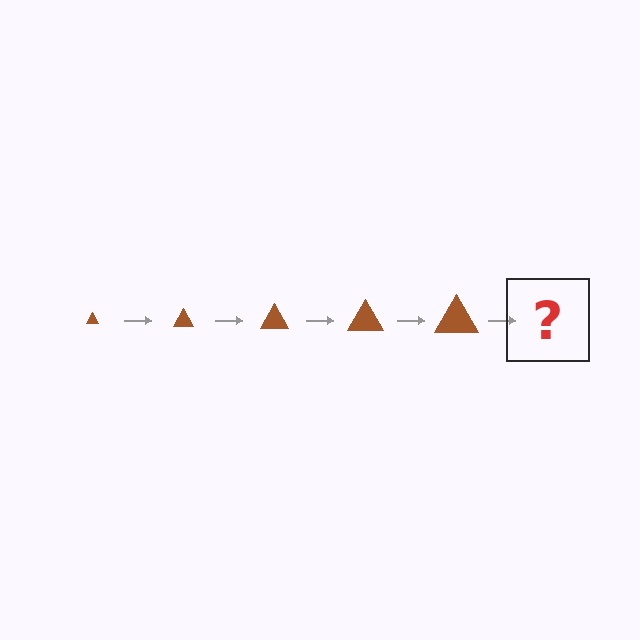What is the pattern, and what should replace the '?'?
The pattern is that the triangle gets progressively larger each step. The '?' should be a brown triangle, larger than the previous one.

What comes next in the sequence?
The next element should be a brown triangle, larger than the previous one.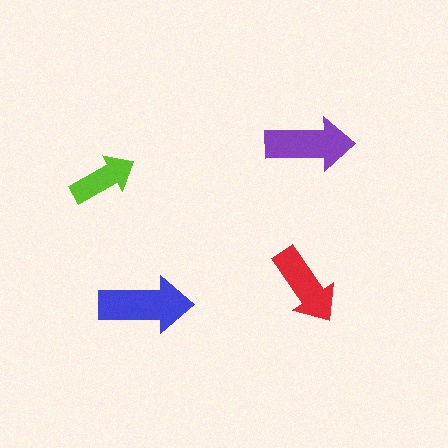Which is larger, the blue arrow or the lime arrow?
The blue one.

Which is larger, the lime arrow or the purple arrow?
The purple one.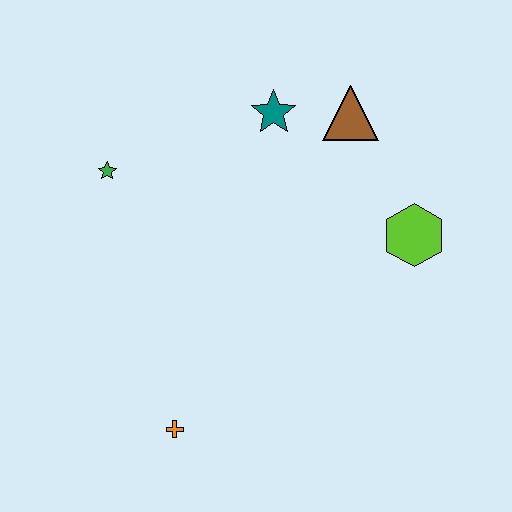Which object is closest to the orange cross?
The green star is closest to the orange cross.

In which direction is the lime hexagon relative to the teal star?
The lime hexagon is to the right of the teal star.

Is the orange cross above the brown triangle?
No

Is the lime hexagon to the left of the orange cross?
No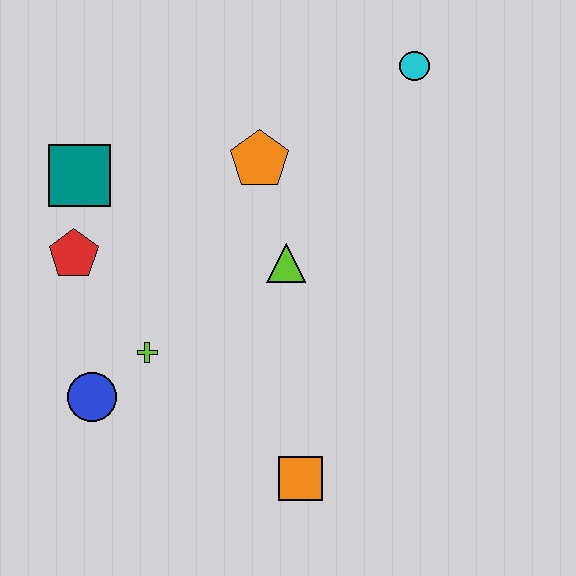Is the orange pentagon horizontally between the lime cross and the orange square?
Yes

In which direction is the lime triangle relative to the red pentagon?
The lime triangle is to the right of the red pentagon.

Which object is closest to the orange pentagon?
The lime triangle is closest to the orange pentagon.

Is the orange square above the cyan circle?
No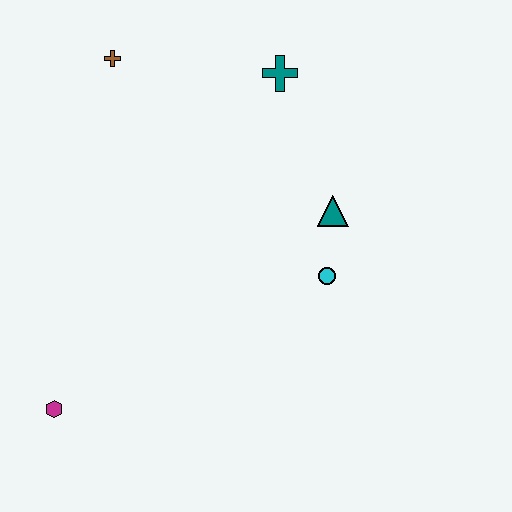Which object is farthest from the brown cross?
The magenta hexagon is farthest from the brown cross.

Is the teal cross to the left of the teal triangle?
Yes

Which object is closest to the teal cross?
The teal triangle is closest to the teal cross.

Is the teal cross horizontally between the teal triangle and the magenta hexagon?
Yes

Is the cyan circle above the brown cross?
No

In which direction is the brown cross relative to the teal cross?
The brown cross is to the left of the teal cross.